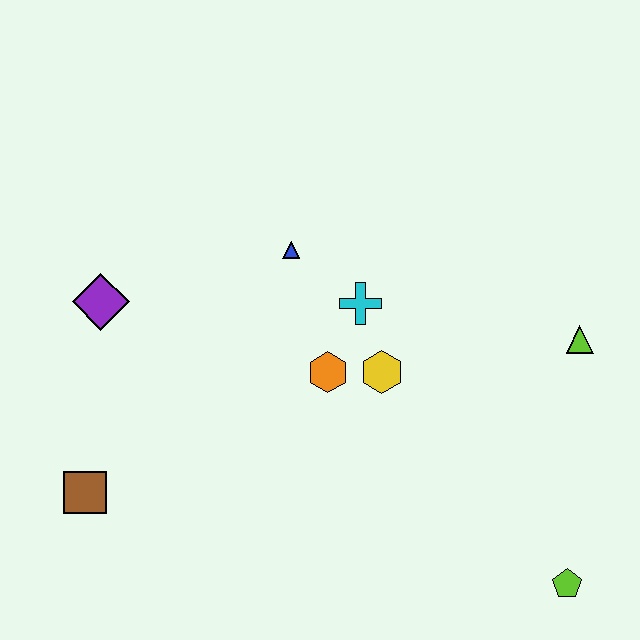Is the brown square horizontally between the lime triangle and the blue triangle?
No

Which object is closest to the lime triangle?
The yellow hexagon is closest to the lime triangle.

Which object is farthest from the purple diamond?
The lime pentagon is farthest from the purple diamond.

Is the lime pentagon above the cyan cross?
No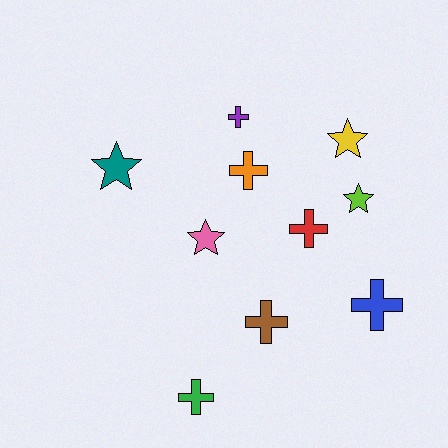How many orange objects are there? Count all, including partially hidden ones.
There is 1 orange object.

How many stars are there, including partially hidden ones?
There are 4 stars.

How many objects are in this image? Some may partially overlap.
There are 10 objects.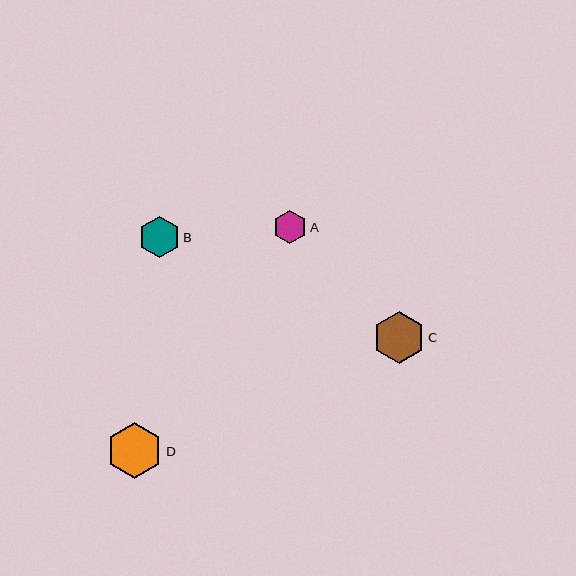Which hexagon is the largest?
Hexagon D is the largest with a size of approximately 56 pixels.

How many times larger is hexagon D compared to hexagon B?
Hexagon D is approximately 1.4 times the size of hexagon B.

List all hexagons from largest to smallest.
From largest to smallest: D, C, B, A.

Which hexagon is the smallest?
Hexagon A is the smallest with a size of approximately 33 pixels.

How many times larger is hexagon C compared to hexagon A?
Hexagon C is approximately 1.6 times the size of hexagon A.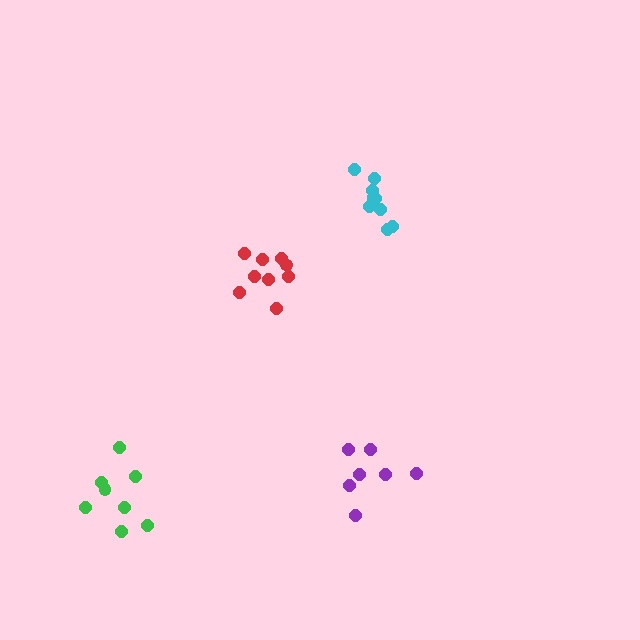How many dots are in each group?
Group 1: 7 dots, Group 2: 8 dots, Group 3: 9 dots, Group 4: 9 dots (33 total).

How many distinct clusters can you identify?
There are 4 distinct clusters.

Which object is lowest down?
The green cluster is bottommost.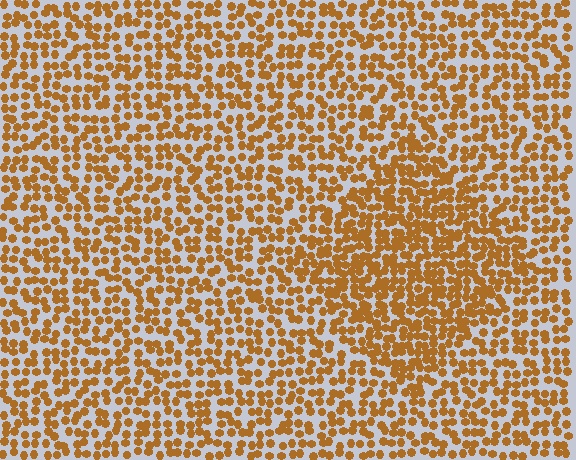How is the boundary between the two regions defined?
The boundary is defined by a change in element density (approximately 1.6x ratio). All elements are the same color, size, and shape.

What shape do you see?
I see a diamond.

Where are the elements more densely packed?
The elements are more densely packed inside the diamond boundary.